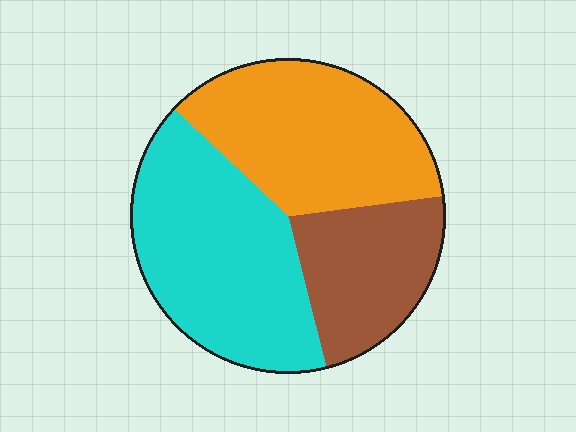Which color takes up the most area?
Cyan, at roughly 40%.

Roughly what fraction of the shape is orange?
Orange covers roughly 35% of the shape.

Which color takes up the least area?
Brown, at roughly 25%.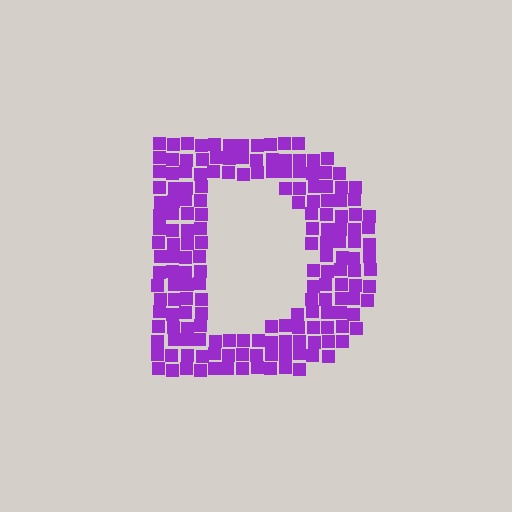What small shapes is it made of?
It is made of small squares.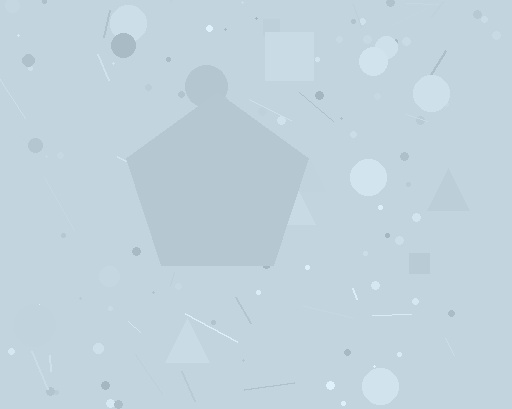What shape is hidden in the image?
A pentagon is hidden in the image.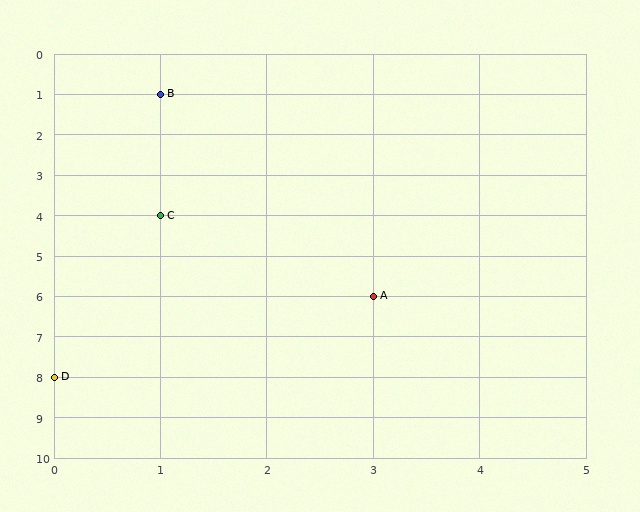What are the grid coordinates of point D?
Point D is at grid coordinates (0, 8).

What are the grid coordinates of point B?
Point B is at grid coordinates (1, 1).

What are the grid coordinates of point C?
Point C is at grid coordinates (1, 4).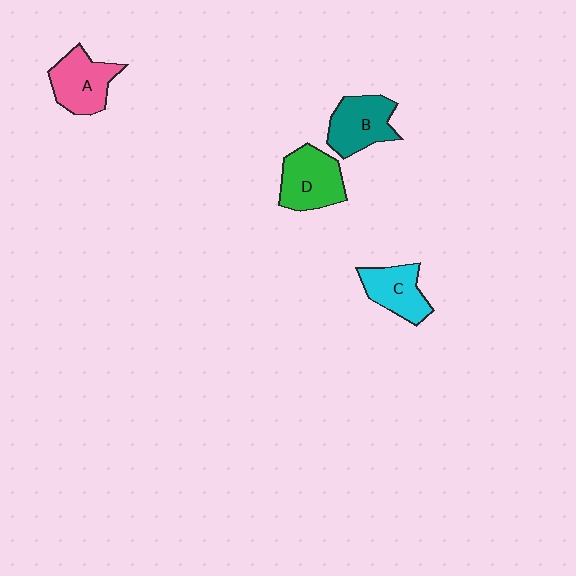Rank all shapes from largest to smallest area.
From largest to smallest: D (green), A (pink), B (teal), C (cyan).